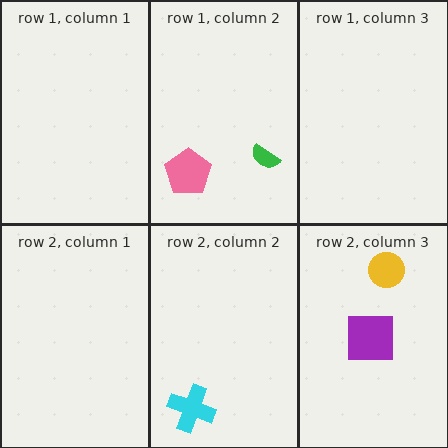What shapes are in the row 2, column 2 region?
The cyan cross.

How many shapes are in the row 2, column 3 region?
2.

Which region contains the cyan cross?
The row 2, column 2 region.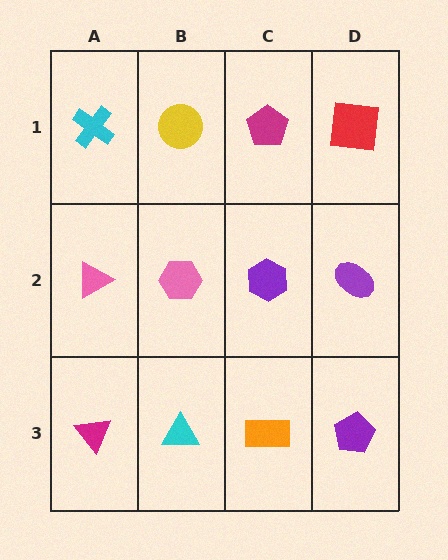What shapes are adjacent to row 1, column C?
A purple hexagon (row 2, column C), a yellow circle (row 1, column B), a red square (row 1, column D).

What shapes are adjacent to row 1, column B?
A pink hexagon (row 2, column B), a cyan cross (row 1, column A), a magenta pentagon (row 1, column C).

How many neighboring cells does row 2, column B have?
4.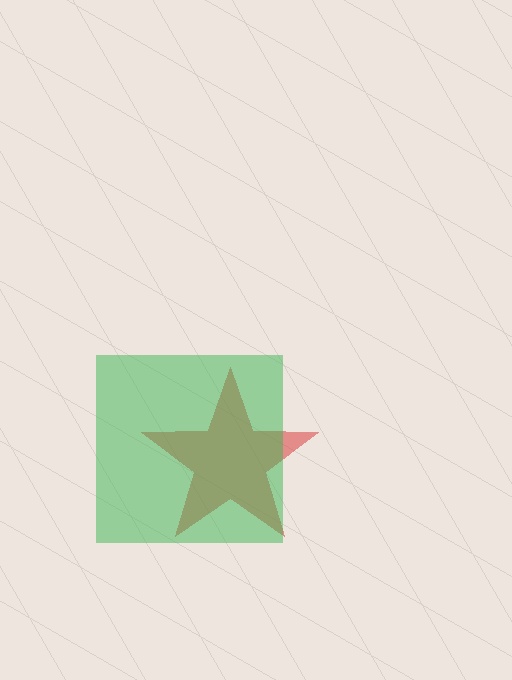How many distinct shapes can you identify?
There are 2 distinct shapes: a red star, a green square.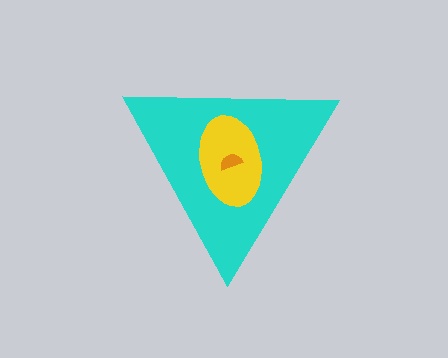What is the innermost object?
The orange semicircle.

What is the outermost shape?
The cyan triangle.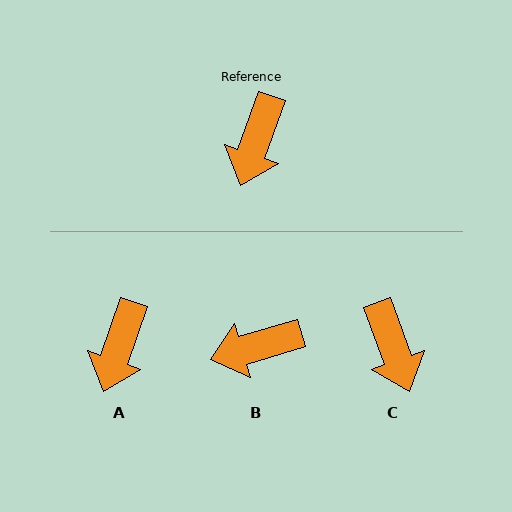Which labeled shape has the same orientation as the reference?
A.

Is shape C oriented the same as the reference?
No, it is off by about 40 degrees.